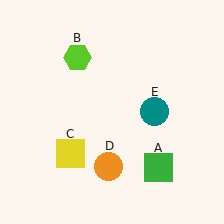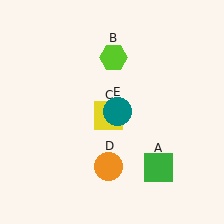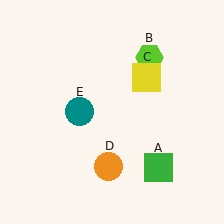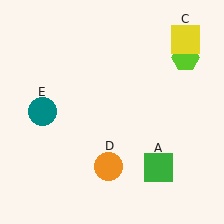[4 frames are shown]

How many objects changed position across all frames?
3 objects changed position: lime hexagon (object B), yellow square (object C), teal circle (object E).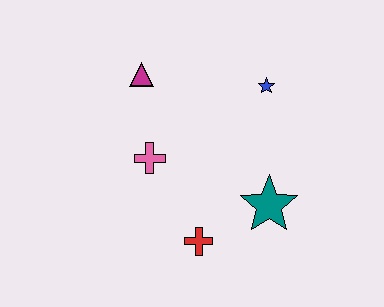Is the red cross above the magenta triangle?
No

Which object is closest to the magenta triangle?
The pink cross is closest to the magenta triangle.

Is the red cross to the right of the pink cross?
Yes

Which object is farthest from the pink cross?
The blue star is farthest from the pink cross.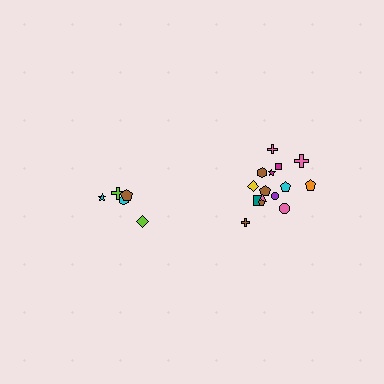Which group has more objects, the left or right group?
The right group.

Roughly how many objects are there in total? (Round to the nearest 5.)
Roughly 20 objects in total.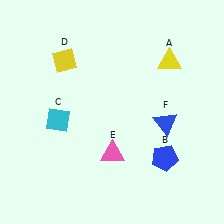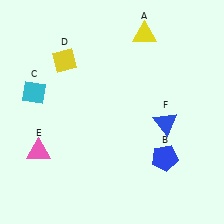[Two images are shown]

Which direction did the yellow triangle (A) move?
The yellow triangle (A) moved up.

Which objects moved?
The objects that moved are: the yellow triangle (A), the cyan diamond (C), the pink triangle (E).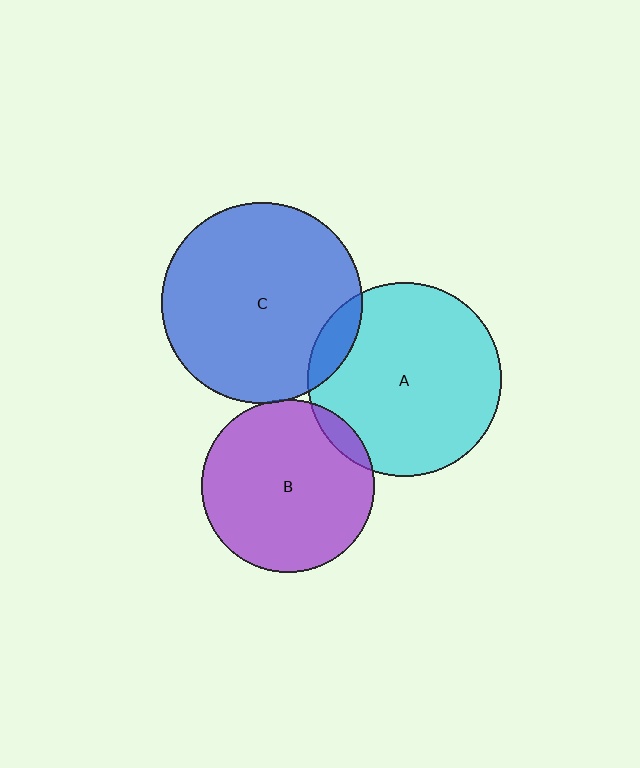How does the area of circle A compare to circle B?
Approximately 1.2 times.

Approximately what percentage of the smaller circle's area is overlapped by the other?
Approximately 10%.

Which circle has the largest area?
Circle C (blue).